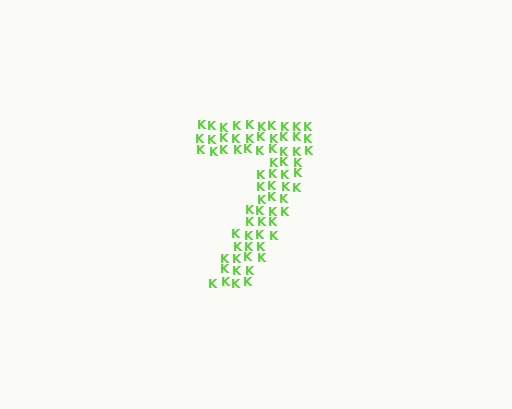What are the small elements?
The small elements are letter K's.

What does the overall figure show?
The overall figure shows the digit 7.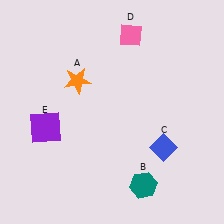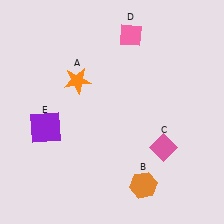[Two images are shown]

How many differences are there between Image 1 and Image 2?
There are 2 differences between the two images.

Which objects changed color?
B changed from teal to orange. C changed from blue to pink.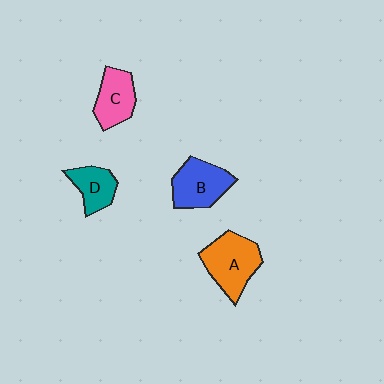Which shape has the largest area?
Shape A (orange).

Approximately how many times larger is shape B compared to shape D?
Approximately 1.5 times.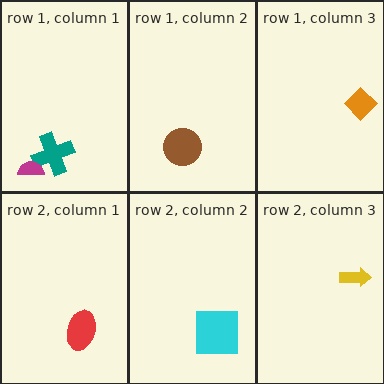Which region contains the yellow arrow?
The row 2, column 3 region.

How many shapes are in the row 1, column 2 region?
1.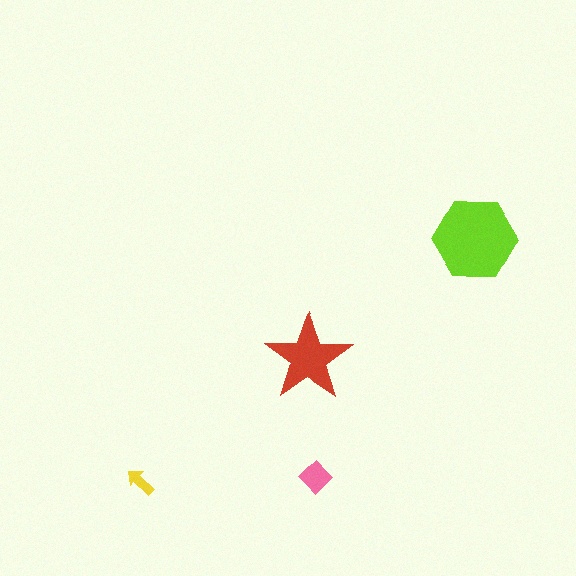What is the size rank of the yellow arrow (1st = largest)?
4th.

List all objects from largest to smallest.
The lime hexagon, the red star, the pink diamond, the yellow arrow.